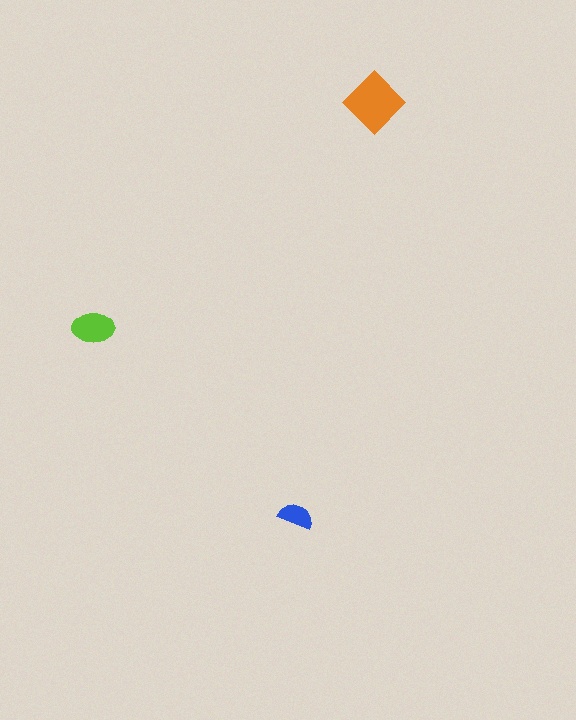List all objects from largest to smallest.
The orange diamond, the lime ellipse, the blue semicircle.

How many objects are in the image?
There are 3 objects in the image.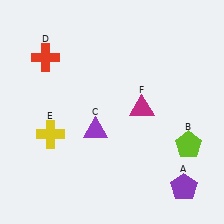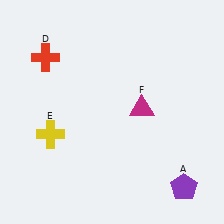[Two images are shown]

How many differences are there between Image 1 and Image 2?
There are 2 differences between the two images.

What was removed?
The lime pentagon (B), the purple triangle (C) were removed in Image 2.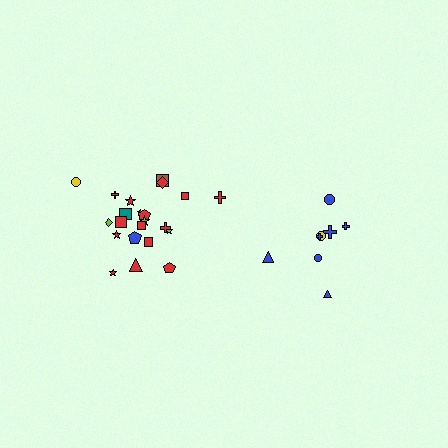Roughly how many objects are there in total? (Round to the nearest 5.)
Roughly 30 objects in total.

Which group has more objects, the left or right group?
The left group.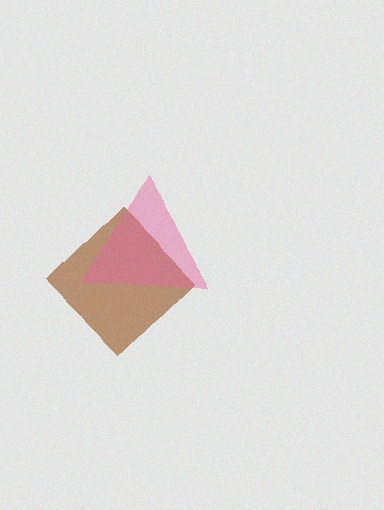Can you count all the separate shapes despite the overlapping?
Yes, there are 2 separate shapes.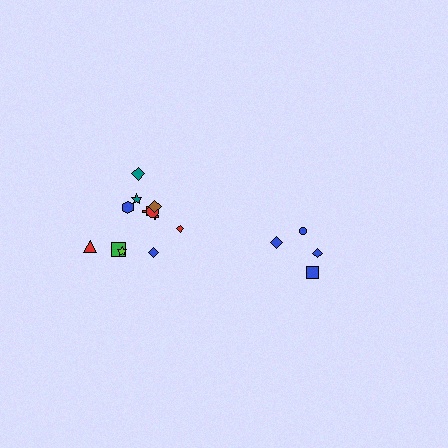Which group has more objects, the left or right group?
The left group.